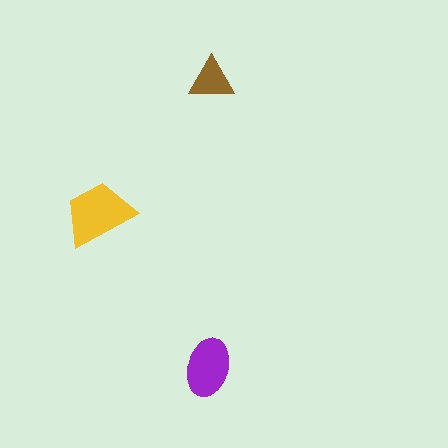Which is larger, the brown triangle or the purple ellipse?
The purple ellipse.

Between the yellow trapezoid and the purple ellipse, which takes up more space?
The yellow trapezoid.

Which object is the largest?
The yellow trapezoid.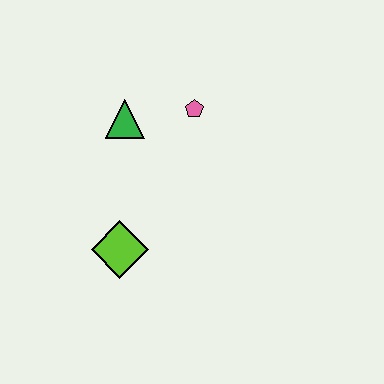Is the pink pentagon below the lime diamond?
No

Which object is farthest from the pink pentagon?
The lime diamond is farthest from the pink pentagon.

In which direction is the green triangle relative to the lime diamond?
The green triangle is above the lime diamond.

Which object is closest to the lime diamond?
The green triangle is closest to the lime diamond.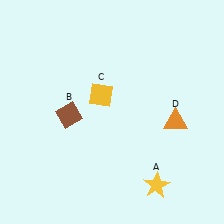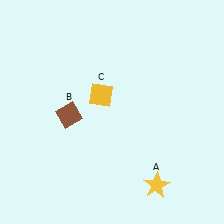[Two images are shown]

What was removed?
The orange triangle (D) was removed in Image 2.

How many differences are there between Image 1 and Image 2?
There is 1 difference between the two images.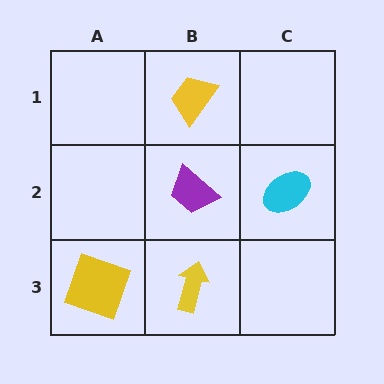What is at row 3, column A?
A yellow square.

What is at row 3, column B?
A yellow arrow.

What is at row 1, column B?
A yellow trapezoid.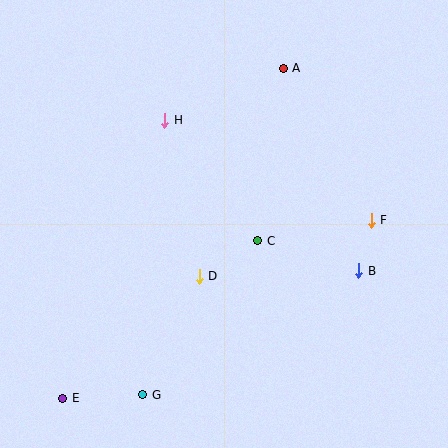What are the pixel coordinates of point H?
Point H is at (165, 120).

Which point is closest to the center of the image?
Point C at (258, 241) is closest to the center.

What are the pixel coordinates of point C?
Point C is at (258, 241).